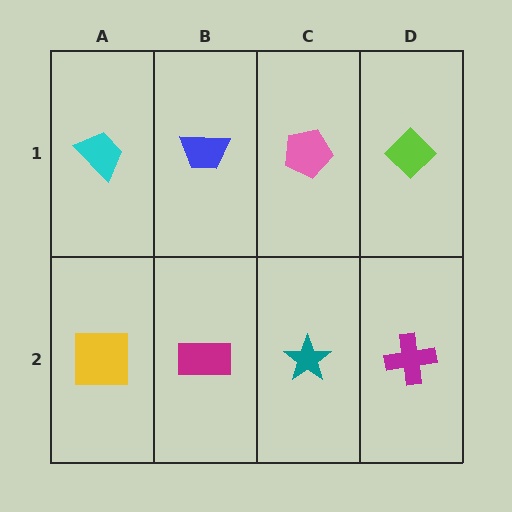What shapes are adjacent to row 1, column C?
A teal star (row 2, column C), a blue trapezoid (row 1, column B), a lime diamond (row 1, column D).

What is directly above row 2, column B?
A blue trapezoid.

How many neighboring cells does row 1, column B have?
3.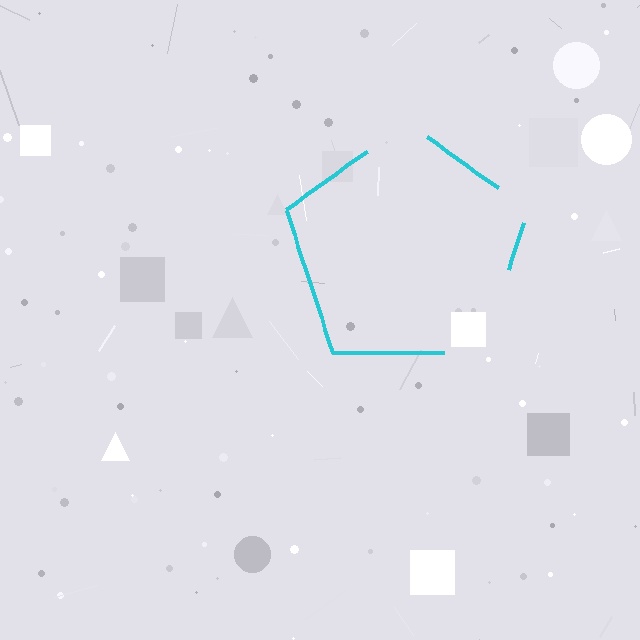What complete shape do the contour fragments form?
The contour fragments form a pentagon.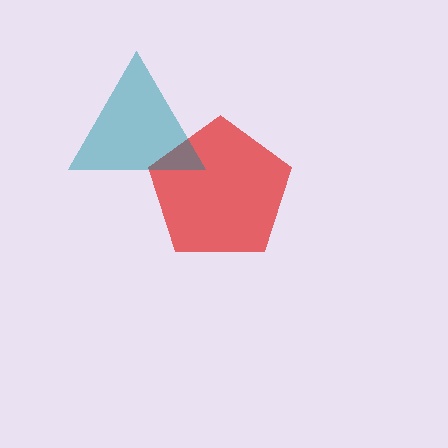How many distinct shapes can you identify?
There are 2 distinct shapes: a red pentagon, a teal triangle.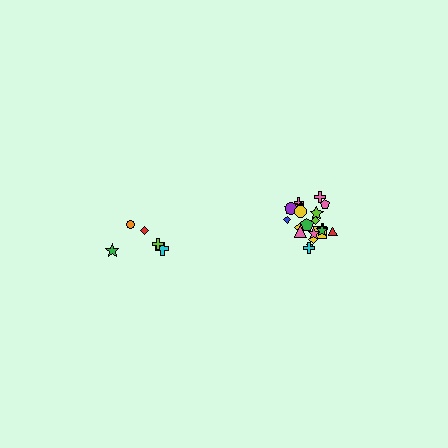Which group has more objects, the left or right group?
The right group.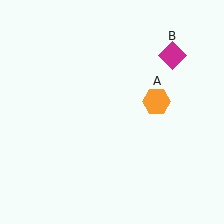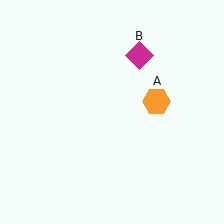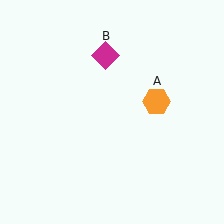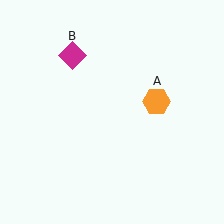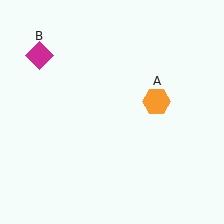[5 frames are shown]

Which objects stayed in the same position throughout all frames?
Orange hexagon (object A) remained stationary.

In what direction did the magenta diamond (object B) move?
The magenta diamond (object B) moved left.